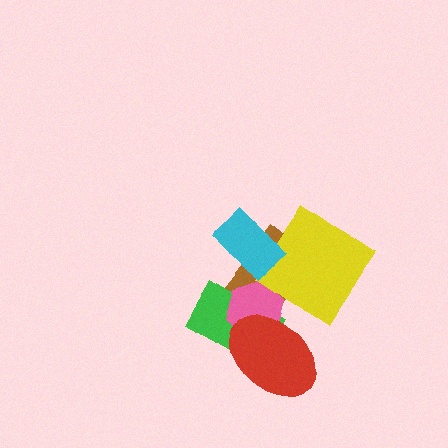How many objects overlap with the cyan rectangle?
1 object overlaps with the cyan rectangle.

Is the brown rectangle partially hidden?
Yes, it is partially covered by another shape.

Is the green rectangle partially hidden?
Yes, it is partially covered by another shape.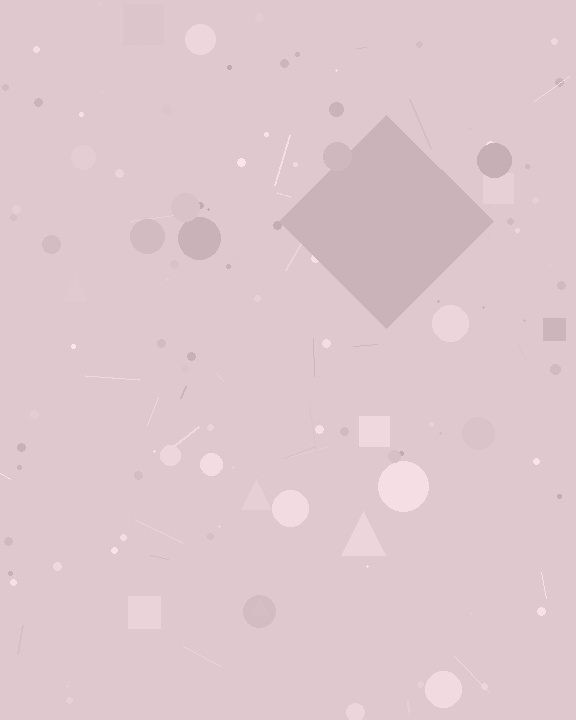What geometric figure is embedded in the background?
A diamond is embedded in the background.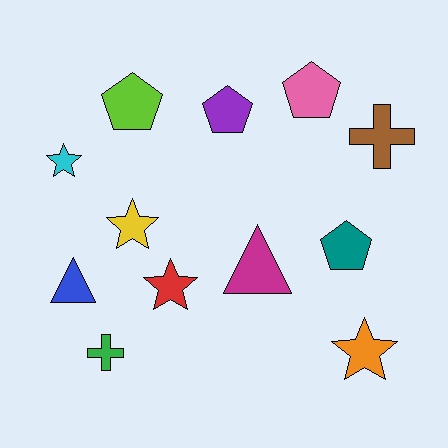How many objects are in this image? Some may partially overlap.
There are 12 objects.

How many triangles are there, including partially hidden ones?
There are 2 triangles.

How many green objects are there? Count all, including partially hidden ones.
There is 1 green object.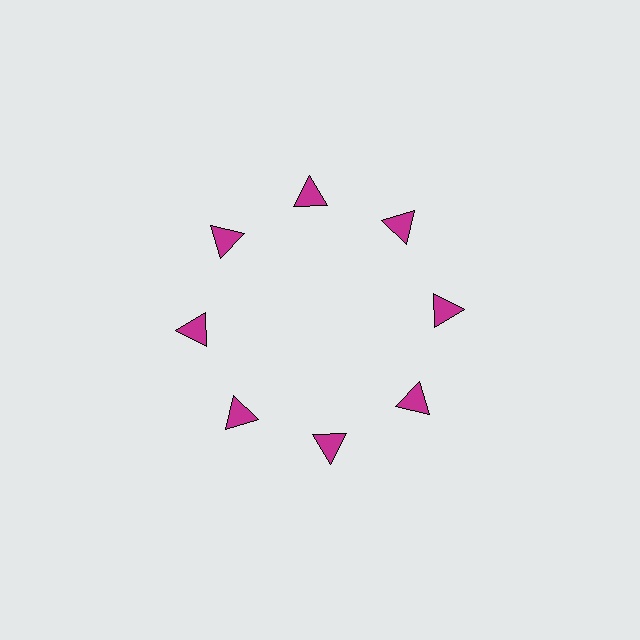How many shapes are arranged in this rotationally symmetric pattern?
There are 8 shapes, arranged in 8 groups of 1.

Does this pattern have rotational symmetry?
Yes, this pattern has 8-fold rotational symmetry. It looks the same after rotating 45 degrees around the center.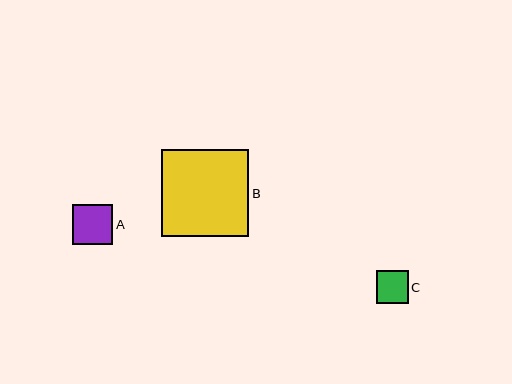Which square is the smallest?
Square C is the smallest with a size of approximately 32 pixels.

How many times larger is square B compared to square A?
Square B is approximately 2.2 times the size of square A.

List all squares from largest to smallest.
From largest to smallest: B, A, C.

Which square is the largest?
Square B is the largest with a size of approximately 87 pixels.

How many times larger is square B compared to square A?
Square B is approximately 2.2 times the size of square A.